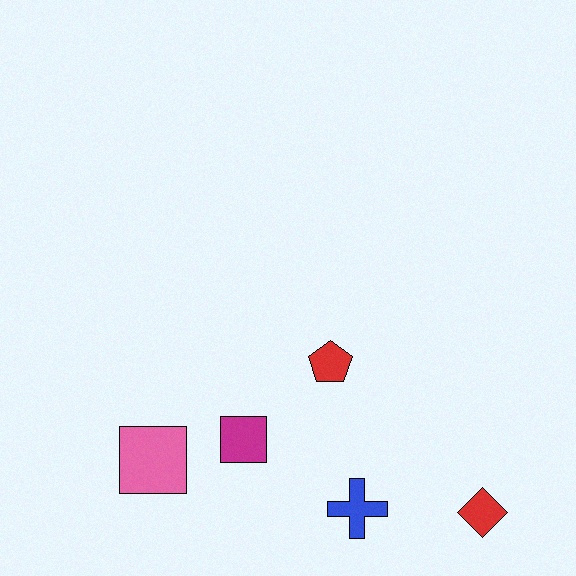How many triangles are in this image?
There are no triangles.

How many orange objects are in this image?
There are no orange objects.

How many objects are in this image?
There are 5 objects.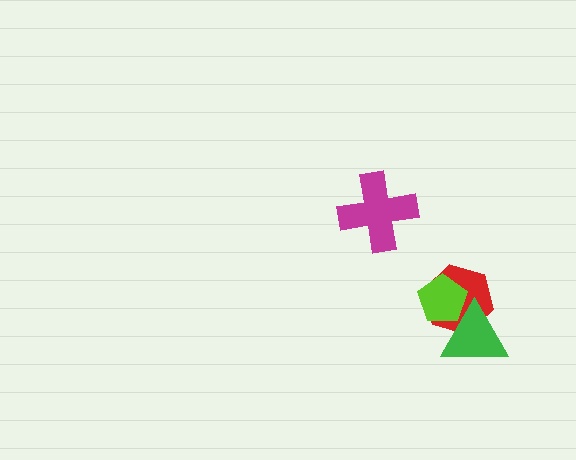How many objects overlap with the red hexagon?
2 objects overlap with the red hexagon.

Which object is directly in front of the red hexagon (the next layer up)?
The lime pentagon is directly in front of the red hexagon.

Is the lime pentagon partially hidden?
Yes, it is partially covered by another shape.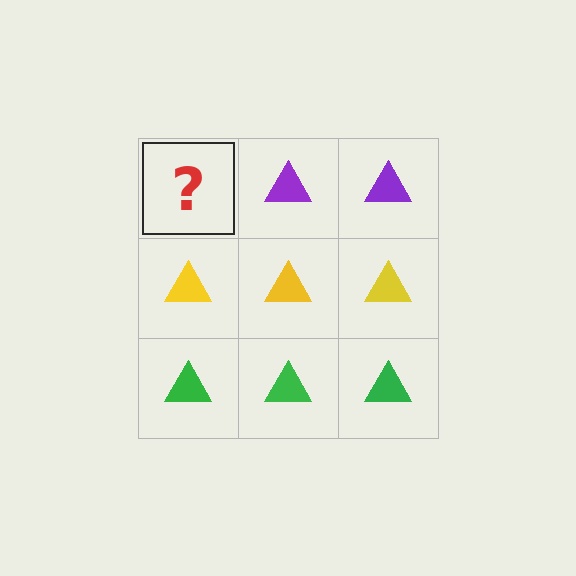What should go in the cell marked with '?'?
The missing cell should contain a purple triangle.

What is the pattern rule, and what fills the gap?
The rule is that each row has a consistent color. The gap should be filled with a purple triangle.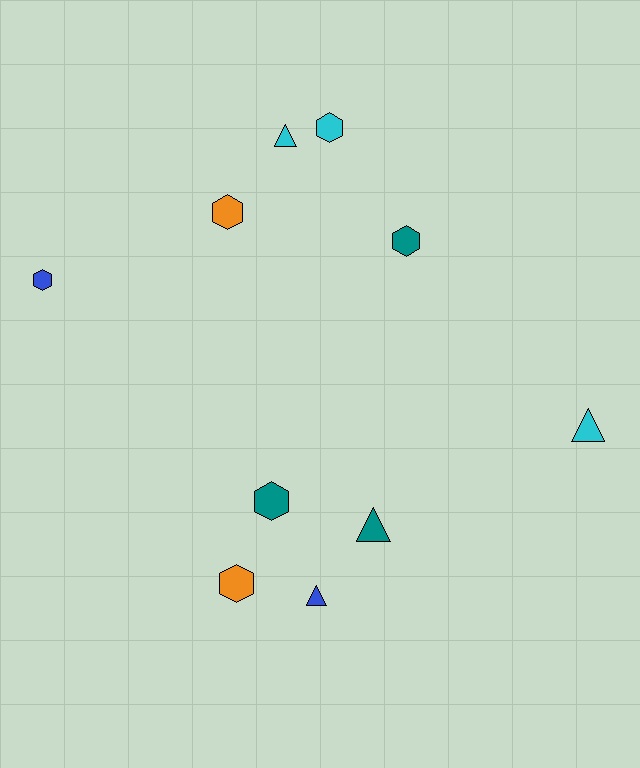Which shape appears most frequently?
Hexagon, with 6 objects.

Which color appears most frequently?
Cyan, with 3 objects.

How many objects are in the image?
There are 10 objects.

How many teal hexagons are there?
There are 2 teal hexagons.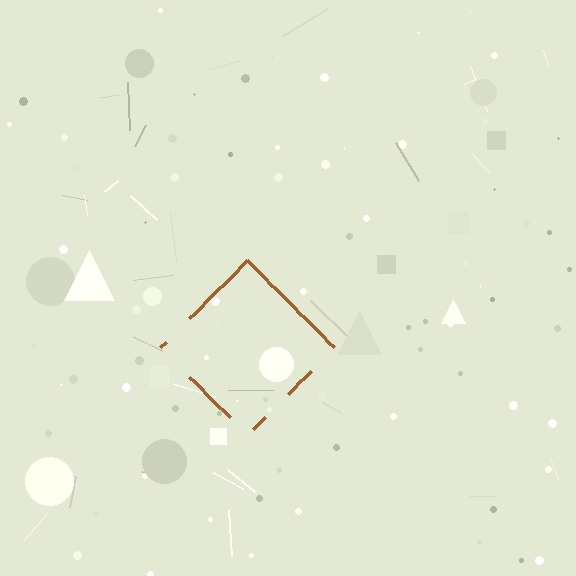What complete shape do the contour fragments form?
The contour fragments form a diamond.